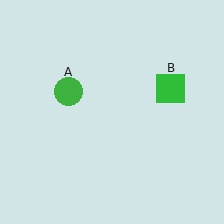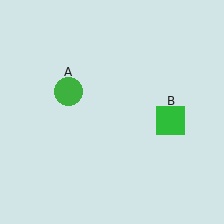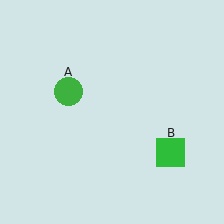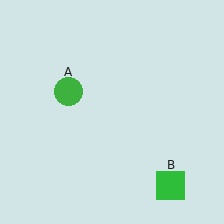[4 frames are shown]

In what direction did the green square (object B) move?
The green square (object B) moved down.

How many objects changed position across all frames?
1 object changed position: green square (object B).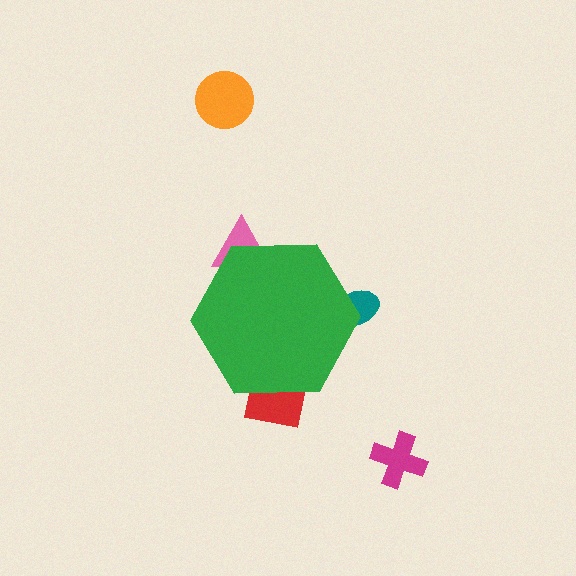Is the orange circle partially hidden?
No, the orange circle is fully visible.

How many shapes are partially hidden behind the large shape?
3 shapes are partially hidden.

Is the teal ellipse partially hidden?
Yes, the teal ellipse is partially hidden behind the green hexagon.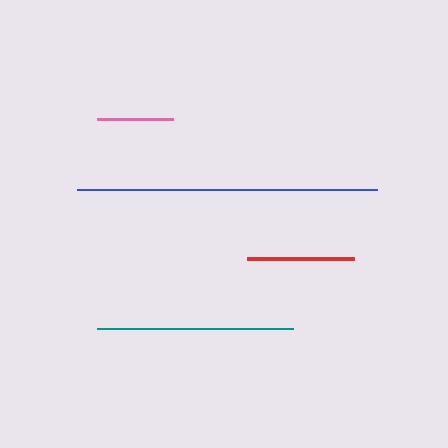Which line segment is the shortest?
The pink line is the shortest at approximately 75 pixels.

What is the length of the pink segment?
The pink segment is approximately 75 pixels long.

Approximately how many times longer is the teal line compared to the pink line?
The teal line is approximately 2.6 times the length of the pink line.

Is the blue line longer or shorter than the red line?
The blue line is longer than the red line.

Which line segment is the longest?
The blue line is the longest at approximately 299 pixels.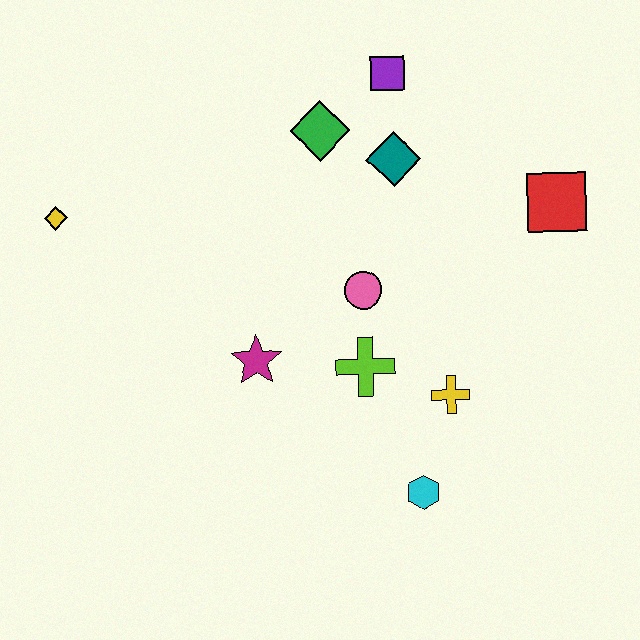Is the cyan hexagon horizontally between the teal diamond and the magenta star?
No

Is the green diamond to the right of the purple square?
No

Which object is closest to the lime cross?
The pink circle is closest to the lime cross.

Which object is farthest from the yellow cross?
The yellow diamond is farthest from the yellow cross.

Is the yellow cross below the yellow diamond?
Yes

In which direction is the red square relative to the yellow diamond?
The red square is to the right of the yellow diamond.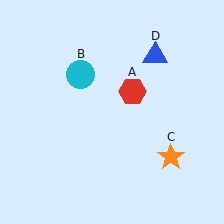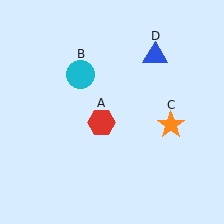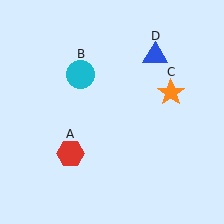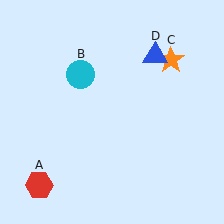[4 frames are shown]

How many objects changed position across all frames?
2 objects changed position: red hexagon (object A), orange star (object C).